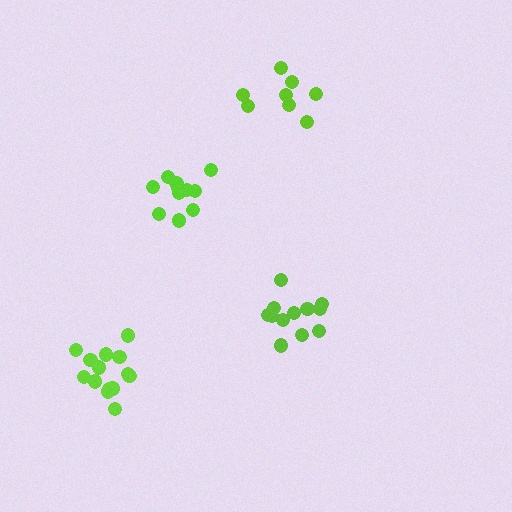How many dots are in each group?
Group 1: 14 dots, Group 2: 11 dots, Group 3: 8 dots, Group 4: 12 dots (45 total).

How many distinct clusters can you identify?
There are 4 distinct clusters.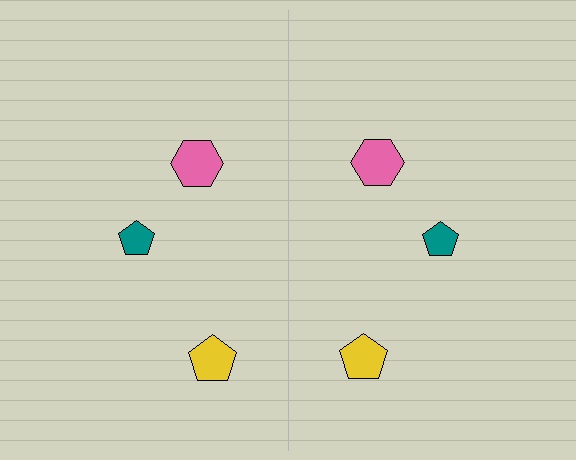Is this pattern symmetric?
Yes, this pattern has bilateral (reflection) symmetry.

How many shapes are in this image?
There are 6 shapes in this image.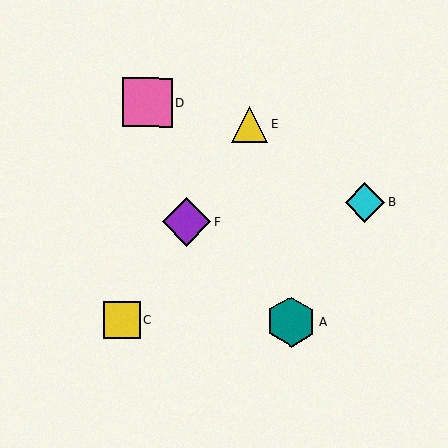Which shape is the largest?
The teal hexagon (labeled A) is the largest.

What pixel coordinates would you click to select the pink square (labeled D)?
Click at (147, 103) to select the pink square D.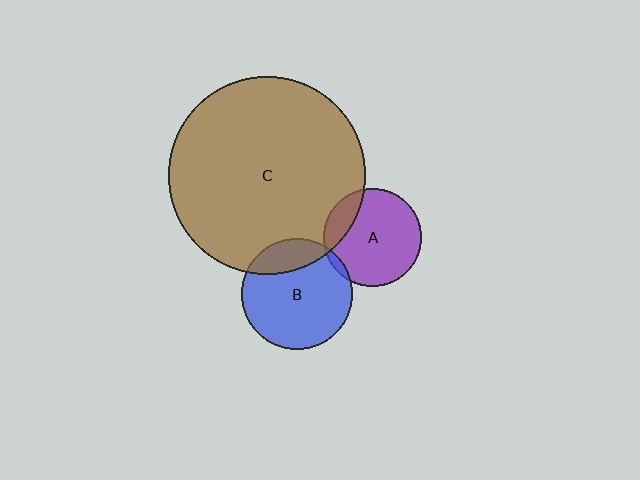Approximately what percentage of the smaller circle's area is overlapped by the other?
Approximately 5%.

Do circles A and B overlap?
Yes.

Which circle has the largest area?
Circle C (brown).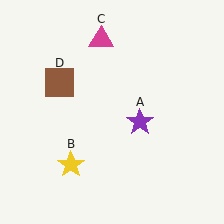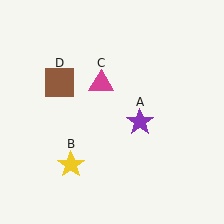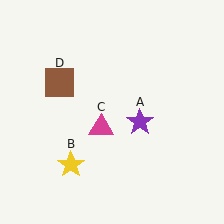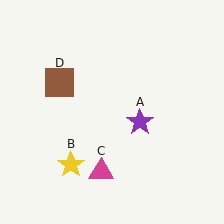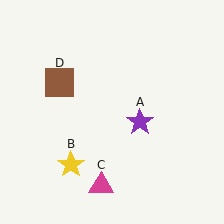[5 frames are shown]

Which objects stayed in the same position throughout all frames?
Purple star (object A) and yellow star (object B) and brown square (object D) remained stationary.